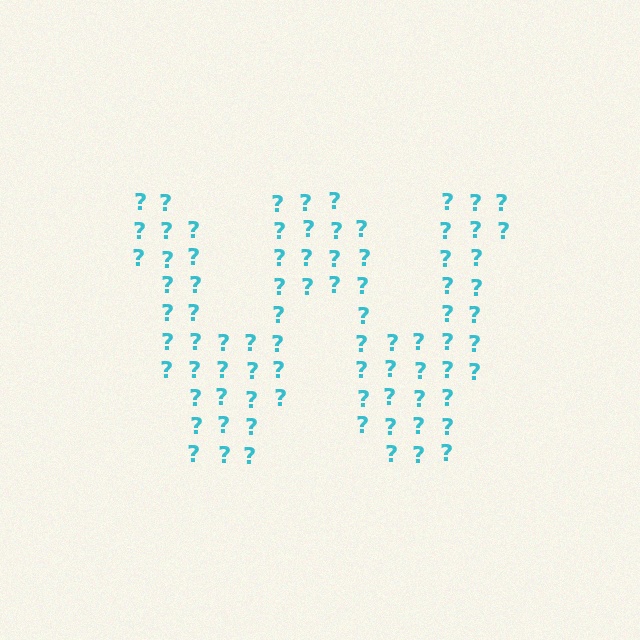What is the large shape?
The large shape is the letter W.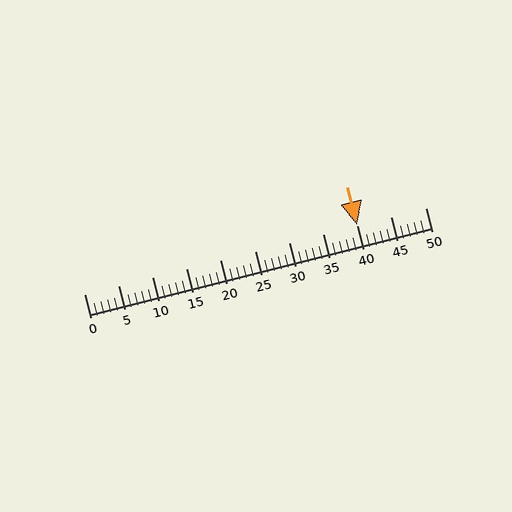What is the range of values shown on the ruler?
The ruler shows values from 0 to 50.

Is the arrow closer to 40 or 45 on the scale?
The arrow is closer to 40.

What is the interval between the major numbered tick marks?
The major tick marks are spaced 5 units apart.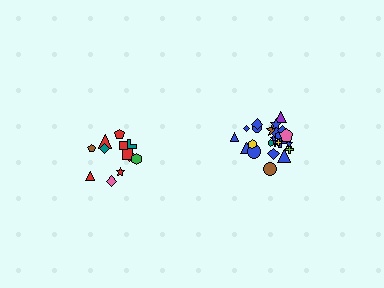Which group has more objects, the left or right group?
The right group.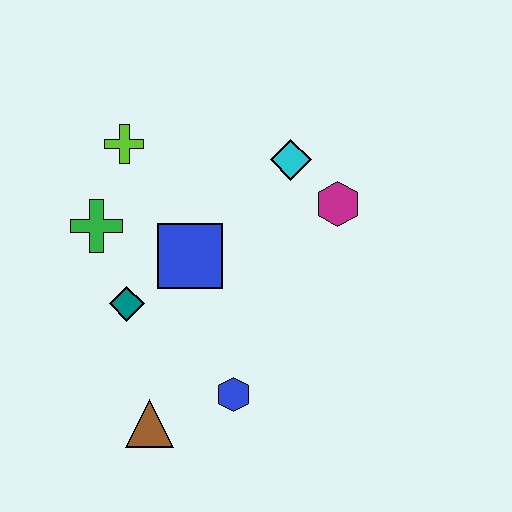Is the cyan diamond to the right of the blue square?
Yes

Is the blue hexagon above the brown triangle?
Yes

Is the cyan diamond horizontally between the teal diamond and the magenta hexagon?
Yes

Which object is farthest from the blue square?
The brown triangle is farthest from the blue square.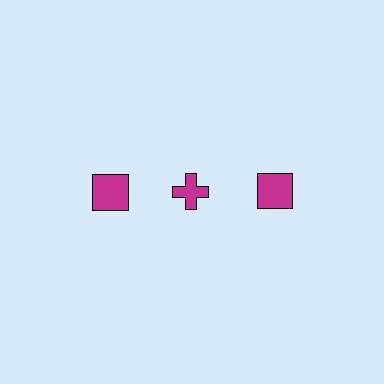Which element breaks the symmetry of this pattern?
The magenta cross in the top row, second from left column breaks the symmetry. All other shapes are magenta squares.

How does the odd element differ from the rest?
It has a different shape: cross instead of square.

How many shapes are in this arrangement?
There are 3 shapes arranged in a grid pattern.